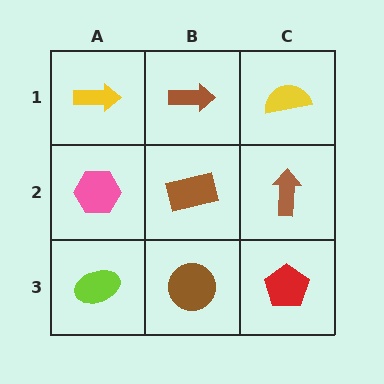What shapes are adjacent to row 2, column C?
A yellow semicircle (row 1, column C), a red pentagon (row 3, column C), a brown rectangle (row 2, column B).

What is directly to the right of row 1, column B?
A yellow semicircle.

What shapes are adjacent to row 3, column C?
A brown arrow (row 2, column C), a brown circle (row 3, column B).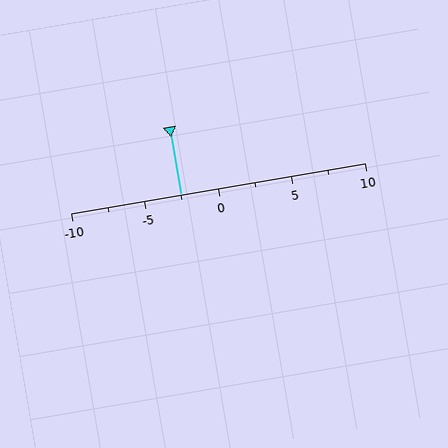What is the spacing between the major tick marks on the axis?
The major ticks are spaced 5 apart.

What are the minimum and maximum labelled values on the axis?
The axis runs from -10 to 10.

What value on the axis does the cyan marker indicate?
The marker indicates approximately -2.5.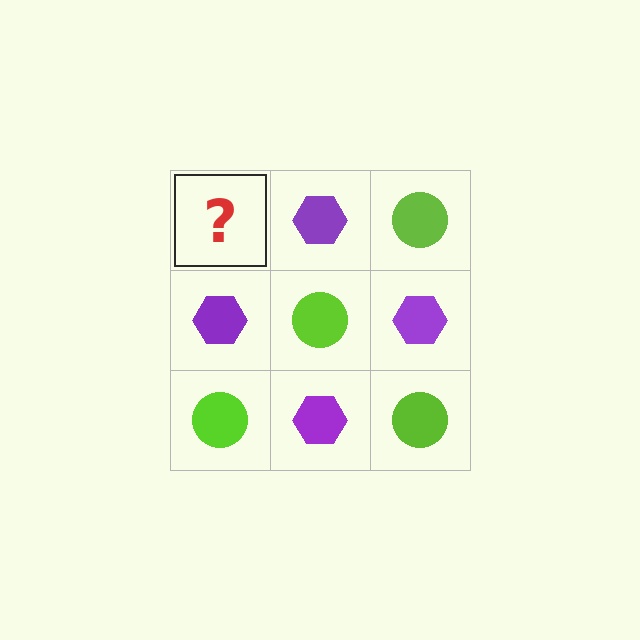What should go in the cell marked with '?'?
The missing cell should contain a lime circle.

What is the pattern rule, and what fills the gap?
The rule is that it alternates lime circle and purple hexagon in a checkerboard pattern. The gap should be filled with a lime circle.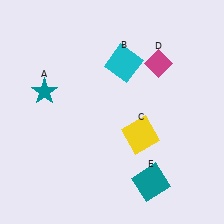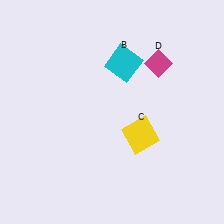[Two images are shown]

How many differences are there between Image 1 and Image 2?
There are 2 differences between the two images.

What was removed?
The teal star (A), the teal square (E) were removed in Image 2.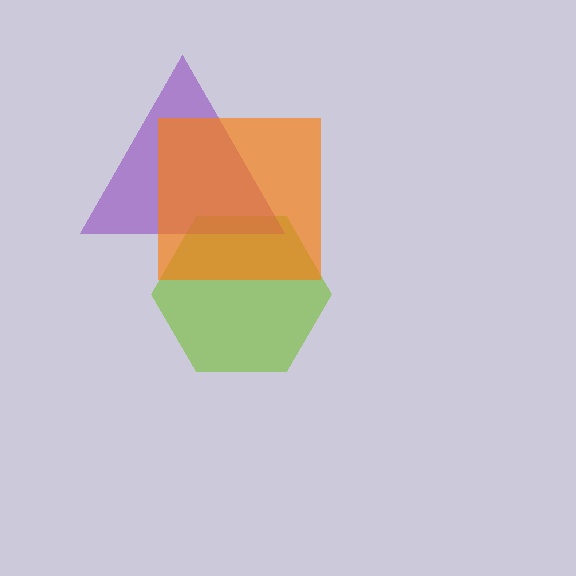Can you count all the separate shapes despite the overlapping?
Yes, there are 3 separate shapes.